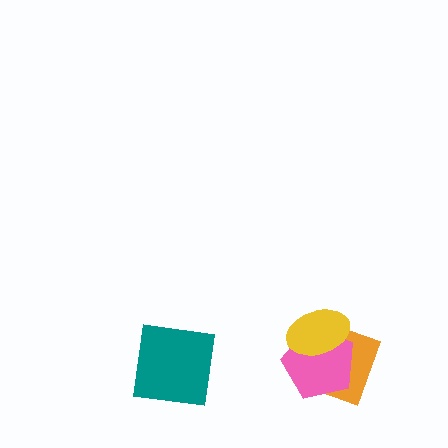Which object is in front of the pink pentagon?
The yellow ellipse is in front of the pink pentagon.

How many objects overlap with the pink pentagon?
2 objects overlap with the pink pentagon.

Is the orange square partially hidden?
Yes, it is partially covered by another shape.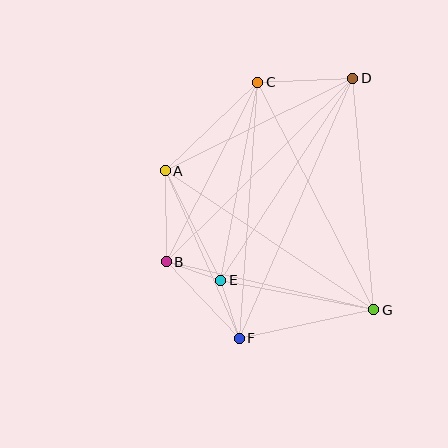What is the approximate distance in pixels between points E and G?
The distance between E and G is approximately 156 pixels.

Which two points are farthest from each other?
Points D and F are farthest from each other.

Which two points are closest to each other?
Points B and E are closest to each other.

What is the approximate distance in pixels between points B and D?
The distance between B and D is approximately 261 pixels.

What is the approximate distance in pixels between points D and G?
The distance between D and G is approximately 232 pixels.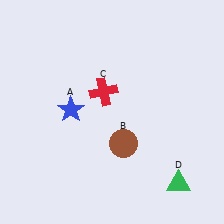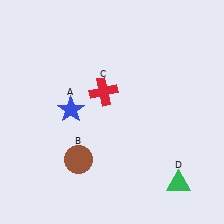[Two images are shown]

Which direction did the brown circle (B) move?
The brown circle (B) moved left.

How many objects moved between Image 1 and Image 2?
1 object moved between the two images.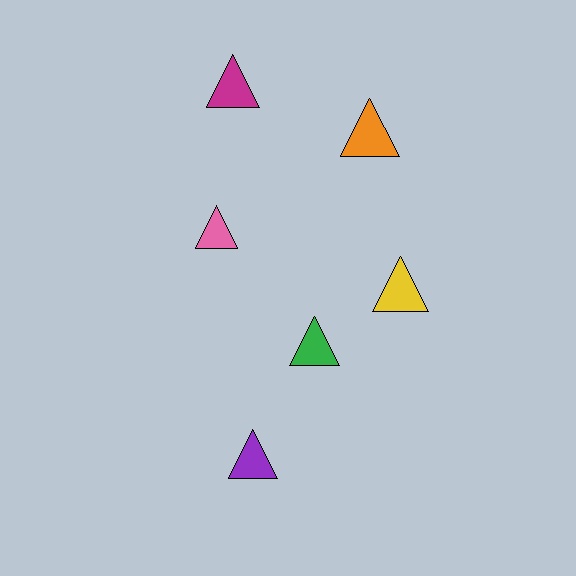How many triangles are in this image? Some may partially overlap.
There are 6 triangles.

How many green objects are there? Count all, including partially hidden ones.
There is 1 green object.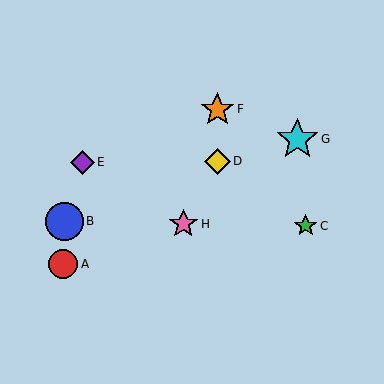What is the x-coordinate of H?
Object H is at x≈183.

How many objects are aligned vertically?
2 objects (D, F) are aligned vertically.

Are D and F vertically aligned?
Yes, both are at x≈217.